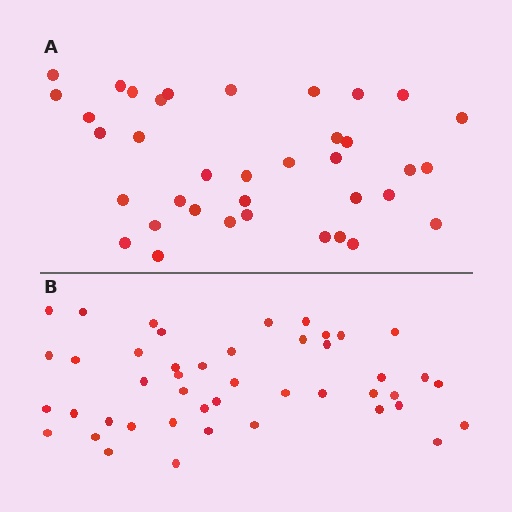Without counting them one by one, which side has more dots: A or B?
Region B (the bottom region) has more dots.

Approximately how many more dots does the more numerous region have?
Region B has roughly 8 or so more dots than region A.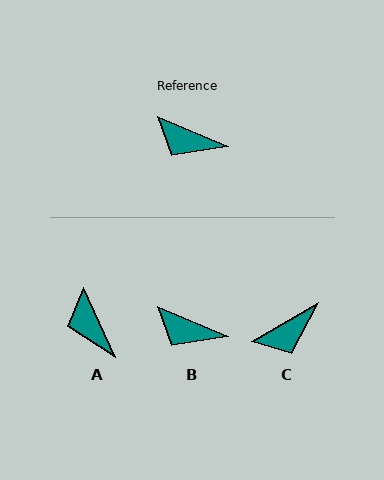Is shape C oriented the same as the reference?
No, it is off by about 53 degrees.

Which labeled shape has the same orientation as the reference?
B.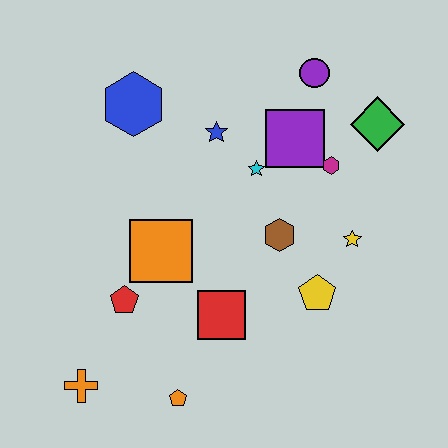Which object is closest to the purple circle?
The purple square is closest to the purple circle.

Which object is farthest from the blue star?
The orange cross is farthest from the blue star.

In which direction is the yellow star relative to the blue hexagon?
The yellow star is to the right of the blue hexagon.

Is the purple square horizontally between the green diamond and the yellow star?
No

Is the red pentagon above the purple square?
No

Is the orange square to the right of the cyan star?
No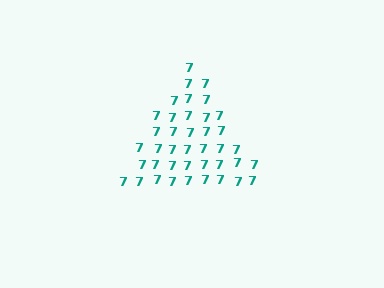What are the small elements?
The small elements are digit 7's.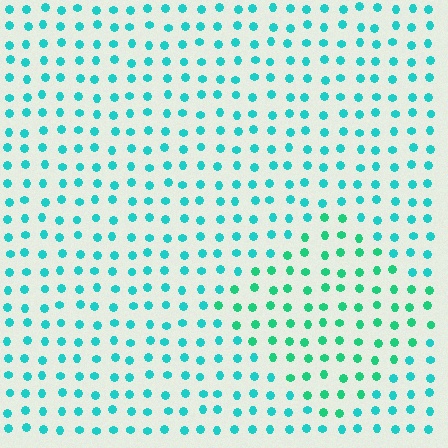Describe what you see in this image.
The image is filled with small cyan elements in a uniform arrangement. A diamond-shaped region is visible where the elements are tinted to a slightly different hue, forming a subtle color boundary.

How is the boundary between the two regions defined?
The boundary is defined purely by a slight shift in hue (about 26 degrees). Spacing, size, and orientation are identical on both sides.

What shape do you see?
I see a diamond.